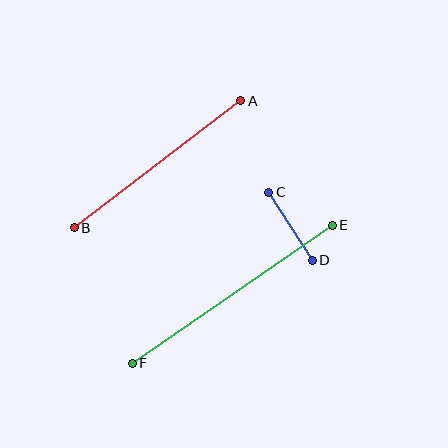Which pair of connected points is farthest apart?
Points E and F are farthest apart.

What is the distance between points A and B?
The distance is approximately 209 pixels.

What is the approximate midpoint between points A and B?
The midpoint is at approximately (158, 164) pixels.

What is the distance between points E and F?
The distance is approximately 243 pixels.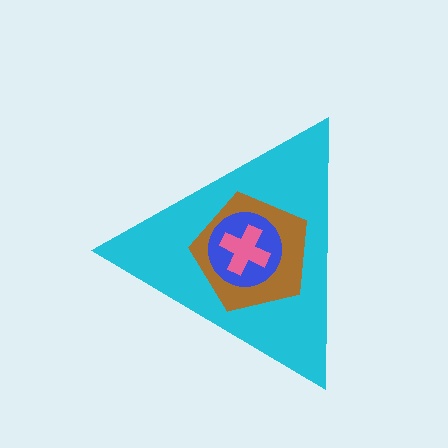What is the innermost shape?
The pink cross.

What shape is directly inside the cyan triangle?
The brown pentagon.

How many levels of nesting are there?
4.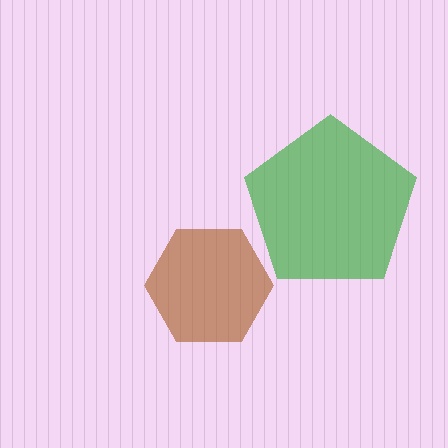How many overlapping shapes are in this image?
There are 2 overlapping shapes in the image.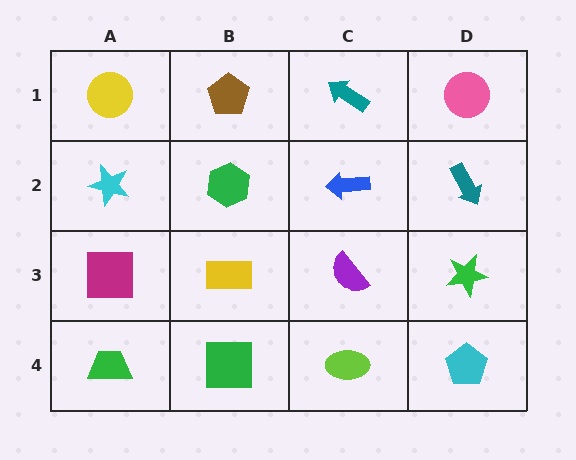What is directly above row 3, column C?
A blue arrow.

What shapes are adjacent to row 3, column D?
A teal arrow (row 2, column D), a cyan pentagon (row 4, column D), a purple semicircle (row 3, column C).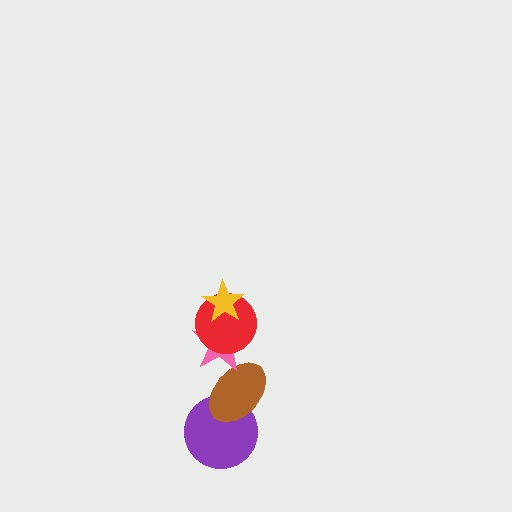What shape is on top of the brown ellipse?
The pink star is on top of the brown ellipse.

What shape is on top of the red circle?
The yellow star is on top of the red circle.